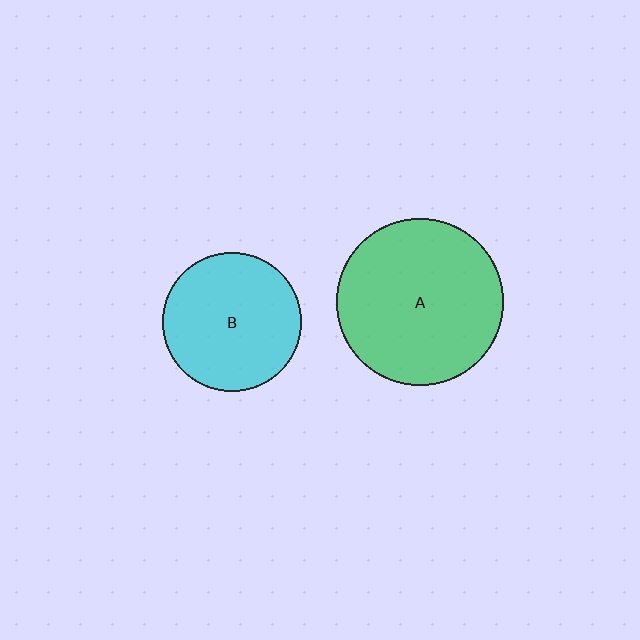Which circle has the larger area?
Circle A (green).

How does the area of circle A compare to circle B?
Approximately 1.4 times.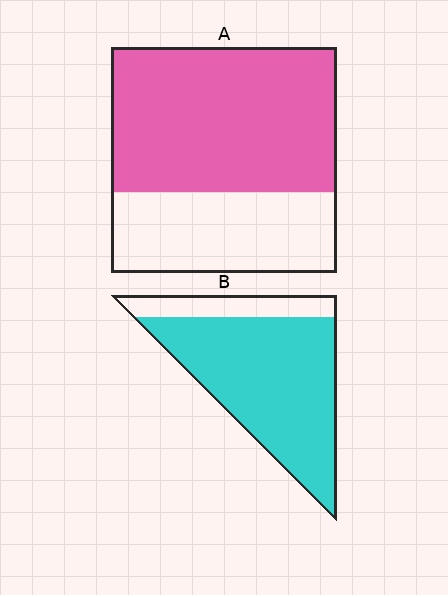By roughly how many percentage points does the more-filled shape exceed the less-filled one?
By roughly 15 percentage points (B over A).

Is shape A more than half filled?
Yes.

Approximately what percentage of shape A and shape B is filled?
A is approximately 65% and B is approximately 80%.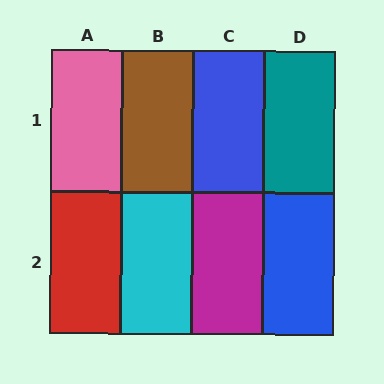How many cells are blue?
2 cells are blue.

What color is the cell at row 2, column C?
Magenta.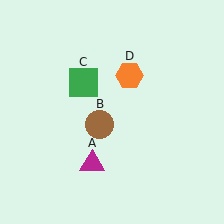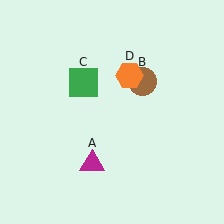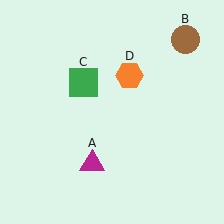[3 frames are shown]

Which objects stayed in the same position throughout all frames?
Magenta triangle (object A) and green square (object C) and orange hexagon (object D) remained stationary.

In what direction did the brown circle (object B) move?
The brown circle (object B) moved up and to the right.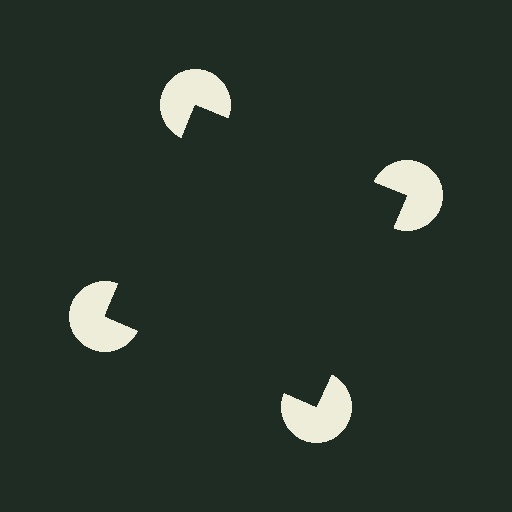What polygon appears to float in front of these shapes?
An illusory square — its edges are inferred from the aligned wedge cuts in the pac-man discs, not physically drawn.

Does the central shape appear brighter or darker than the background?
It typically appears slightly darker than the background, even though no actual brightness change is drawn.